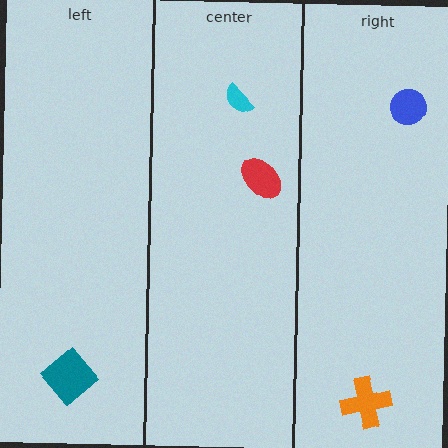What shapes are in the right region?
The orange cross, the blue circle.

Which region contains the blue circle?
The right region.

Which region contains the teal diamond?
The left region.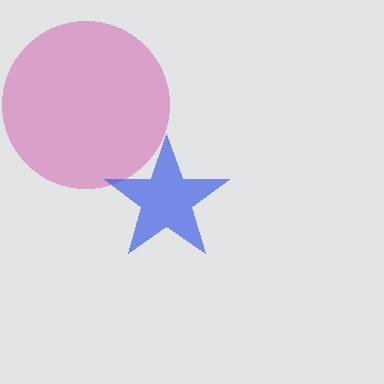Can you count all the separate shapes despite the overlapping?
Yes, there are 2 separate shapes.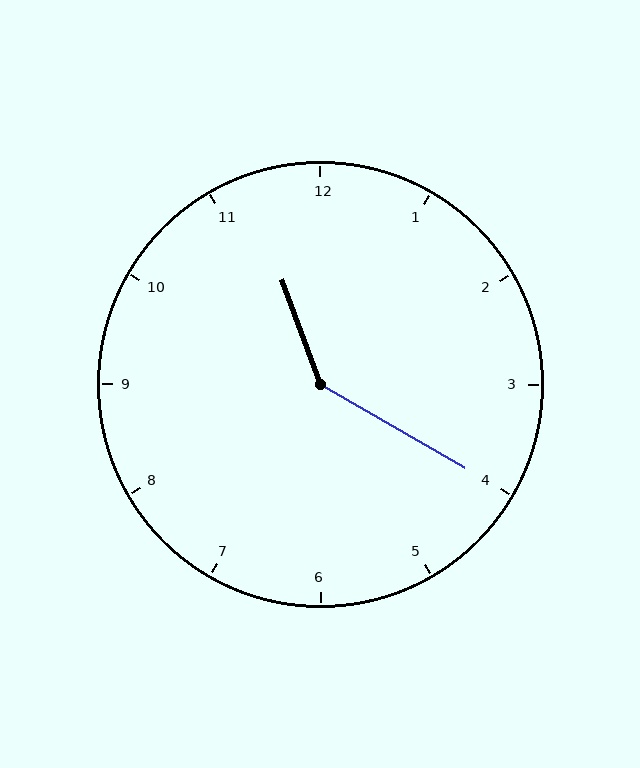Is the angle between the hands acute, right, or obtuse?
It is obtuse.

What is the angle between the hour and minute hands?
Approximately 140 degrees.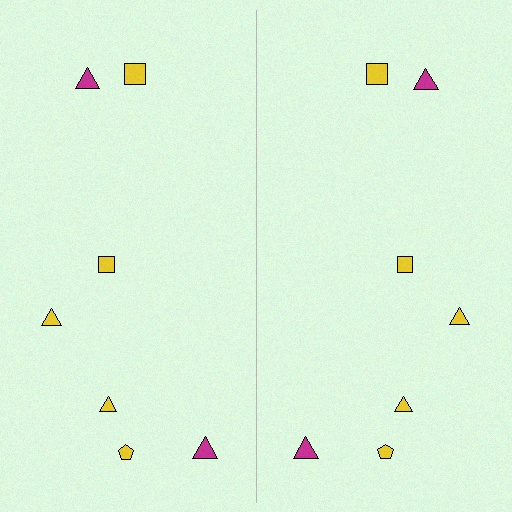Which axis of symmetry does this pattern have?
The pattern has a vertical axis of symmetry running through the center of the image.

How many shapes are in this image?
There are 14 shapes in this image.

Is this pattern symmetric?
Yes, this pattern has bilateral (reflection) symmetry.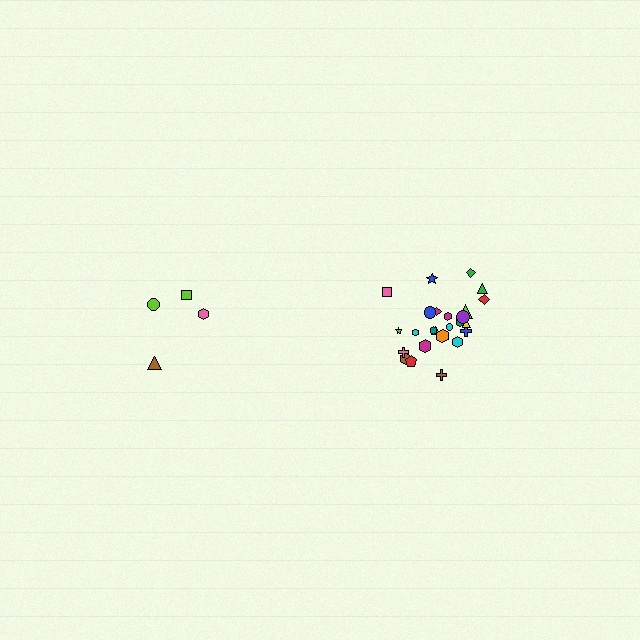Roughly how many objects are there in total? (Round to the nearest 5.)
Roughly 30 objects in total.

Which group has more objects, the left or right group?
The right group.